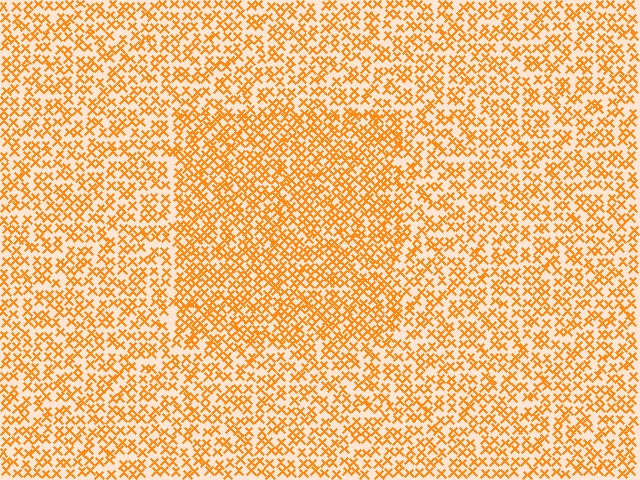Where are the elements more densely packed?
The elements are more densely packed inside the rectangle boundary.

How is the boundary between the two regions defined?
The boundary is defined by a change in element density (approximately 1.5x ratio). All elements are the same color, size, and shape.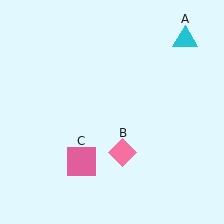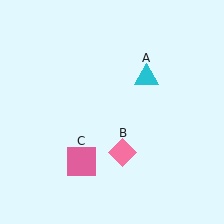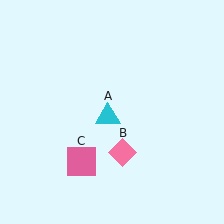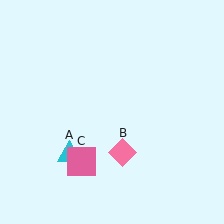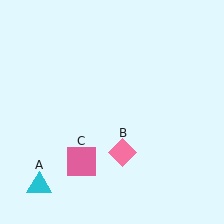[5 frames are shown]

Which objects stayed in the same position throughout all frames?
Pink diamond (object B) and pink square (object C) remained stationary.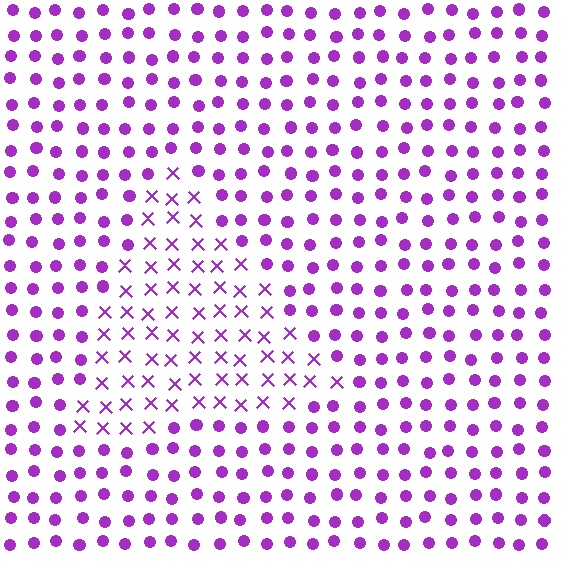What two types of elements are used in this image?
The image uses X marks inside the triangle region and circles outside it.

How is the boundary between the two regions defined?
The boundary is defined by a change in element shape: X marks inside vs. circles outside. All elements share the same color and spacing.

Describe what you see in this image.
The image is filled with small purple elements arranged in a uniform grid. A triangle-shaped region contains X marks, while the surrounding area contains circles. The boundary is defined purely by the change in element shape.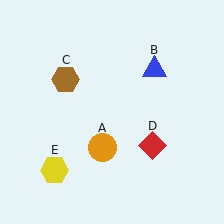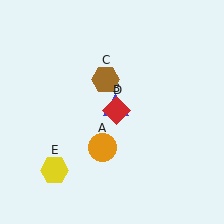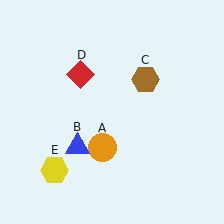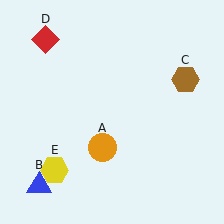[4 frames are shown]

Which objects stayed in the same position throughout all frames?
Orange circle (object A) and yellow hexagon (object E) remained stationary.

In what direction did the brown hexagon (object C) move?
The brown hexagon (object C) moved right.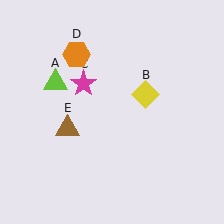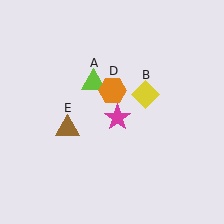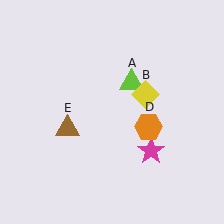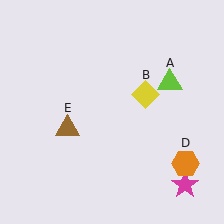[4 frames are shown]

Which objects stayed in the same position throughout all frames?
Yellow diamond (object B) and brown triangle (object E) remained stationary.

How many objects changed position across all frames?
3 objects changed position: lime triangle (object A), magenta star (object C), orange hexagon (object D).